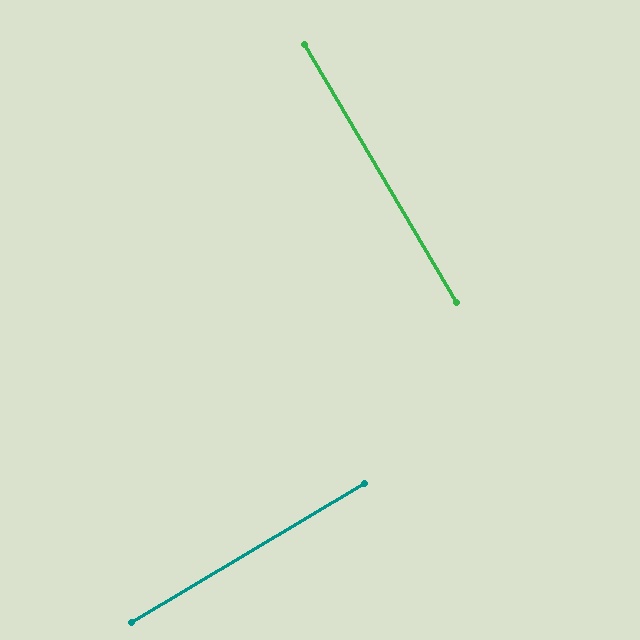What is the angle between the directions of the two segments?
Approximately 90 degrees.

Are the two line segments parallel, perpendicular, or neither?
Perpendicular — they meet at approximately 90°.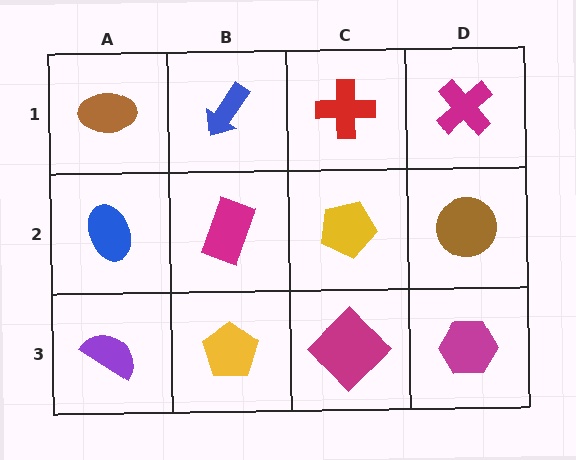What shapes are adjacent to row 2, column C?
A red cross (row 1, column C), a magenta diamond (row 3, column C), a magenta rectangle (row 2, column B), a brown circle (row 2, column D).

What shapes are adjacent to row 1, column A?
A blue ellipse (row 2, column A), a blue arrow (row 1, column B).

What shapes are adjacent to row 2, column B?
A blue arrow (row 1, column B), a yellow pentagon (row 3, column B), a blue ellipse (row 2, column A), a yellow pentagon (row 2, column C).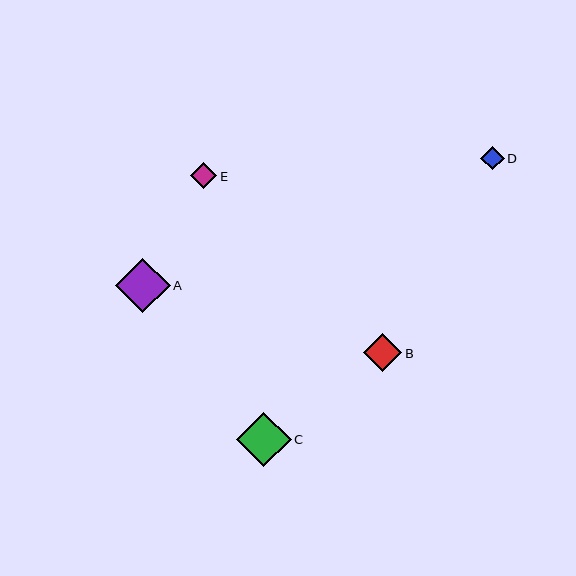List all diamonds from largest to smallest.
From largest to smallest: A, C, B, E, D.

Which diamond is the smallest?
Diamond D is the smallest with a size of approximately 23 pixels.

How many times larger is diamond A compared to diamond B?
Diamond A is approximately 1.4 times the size of diamond B.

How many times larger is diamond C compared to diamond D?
Diamond C is approximately 2.3 times the size of diamond D.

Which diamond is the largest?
Diamond A is the largest with a size of approximately 55 pixels.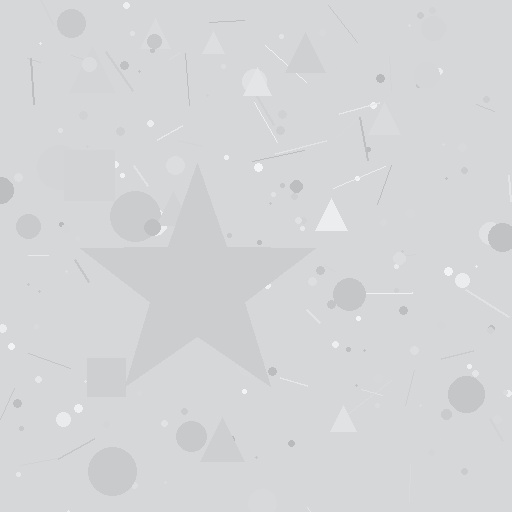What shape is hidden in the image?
A star is hidden in the image.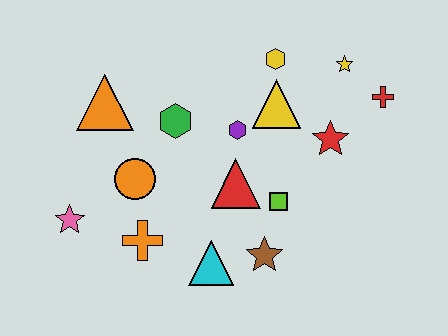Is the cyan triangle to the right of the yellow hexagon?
No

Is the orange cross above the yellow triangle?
No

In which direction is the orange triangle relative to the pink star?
The orange triangle is above the pink star.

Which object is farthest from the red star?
The pink star is farthest from the red star.